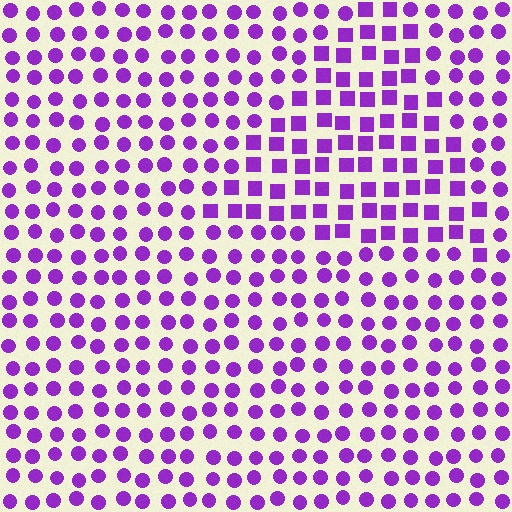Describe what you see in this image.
The image is filled with small purple elements arranged in a uniform grid. A triangle-shaped region contains squares, while the surrounding area contains circles. The boundary is defined purely by the change in element shape.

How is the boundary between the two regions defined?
The boundary is defined by a change in element shape: squares inside vs. circles outside. All elements share the same color and spacing.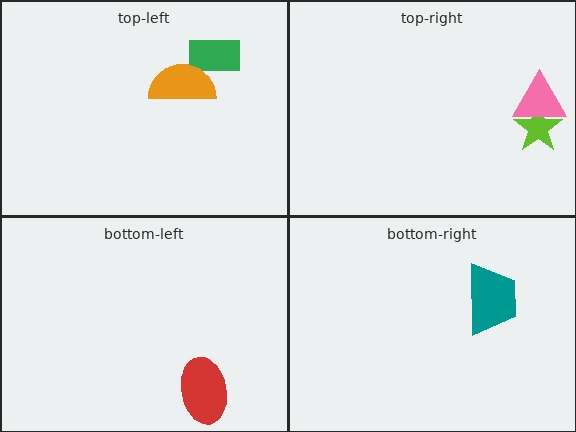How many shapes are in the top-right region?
2.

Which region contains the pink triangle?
The top-right region.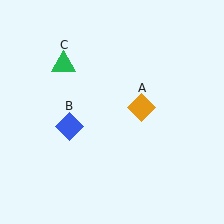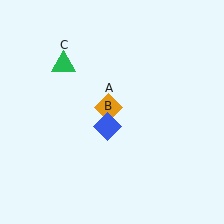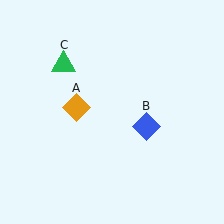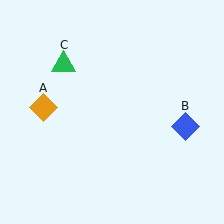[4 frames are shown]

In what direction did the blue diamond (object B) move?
The blue diamond (object B) moved right.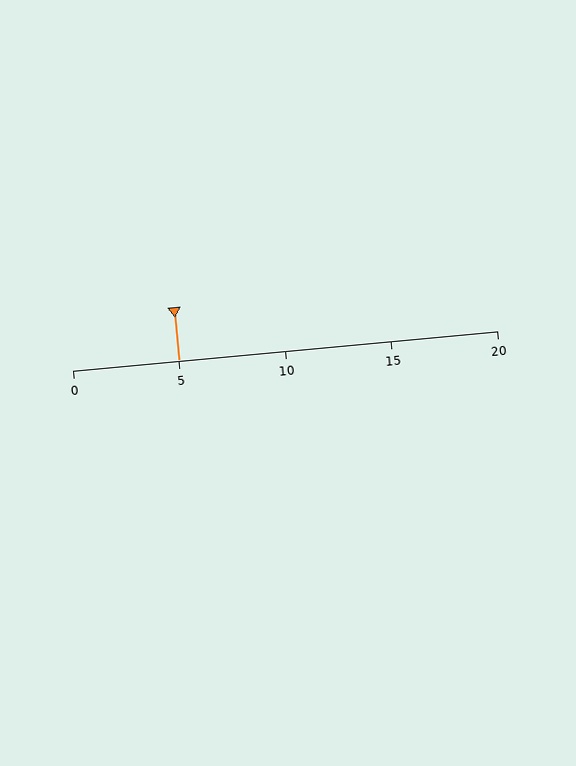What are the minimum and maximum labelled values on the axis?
The axis runs from 0 to 20.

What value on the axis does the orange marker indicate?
The marker indicates approximately 5.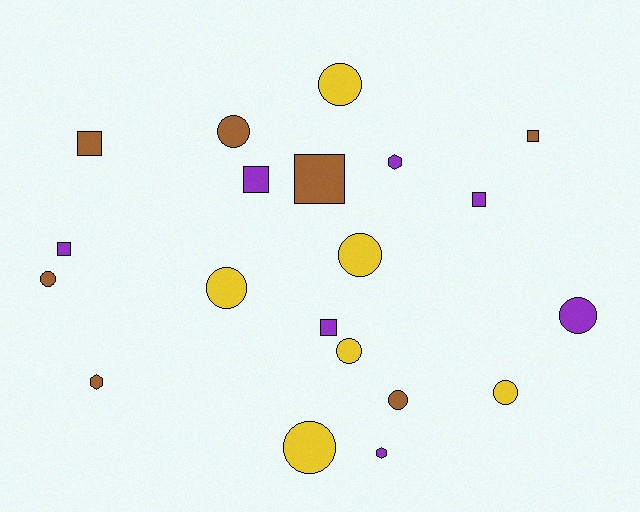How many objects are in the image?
There are 20 objects.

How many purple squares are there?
There are 4 purple squares.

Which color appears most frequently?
Purple, with 7 objects.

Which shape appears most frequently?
Circle, with 10 objects.